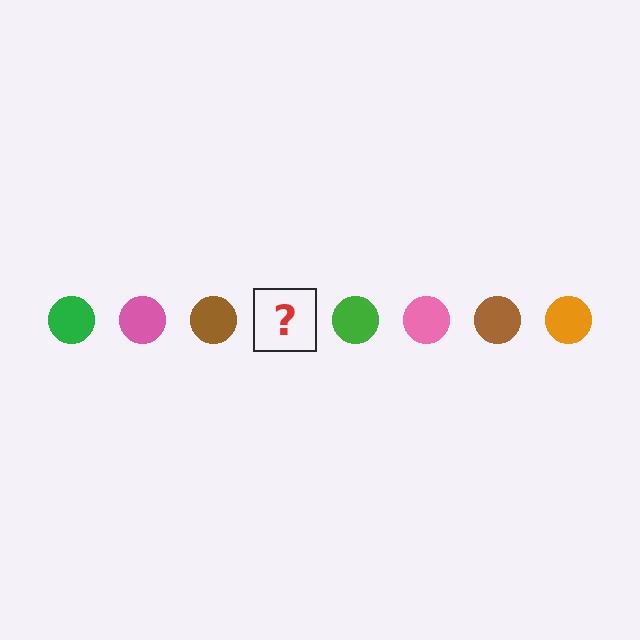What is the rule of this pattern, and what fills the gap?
The rule is that the pattern cycles through green, pink, brown, orange circles. The gap should be filled with an orange circle.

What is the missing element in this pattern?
The missing element is an orange circle.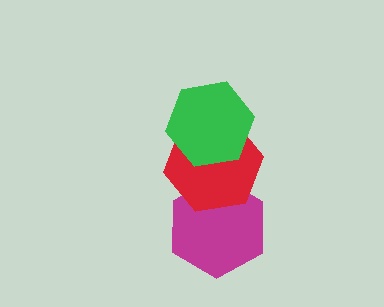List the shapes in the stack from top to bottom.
From top to bottom: the green hexagon, the red hexagon, the magenta hexagon.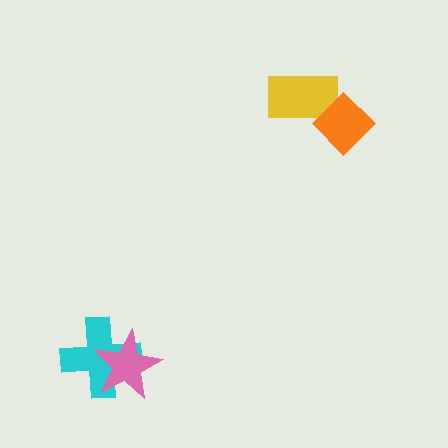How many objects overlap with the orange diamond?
1 object overlaps with the orange diamond.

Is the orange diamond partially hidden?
No, no other shape covers it.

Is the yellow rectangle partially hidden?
Yes, it is partially covered by another shape.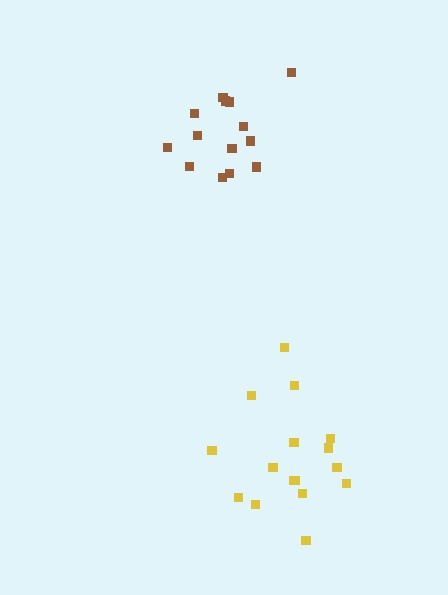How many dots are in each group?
Group 1: 14 dots, Group 2: 16 dots (30 total).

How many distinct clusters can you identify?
There are 2 distinct clusters.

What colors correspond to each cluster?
The clusters are colored: brown, yellow.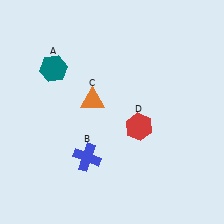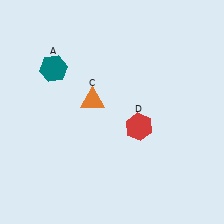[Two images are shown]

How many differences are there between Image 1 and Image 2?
There is 1 difference between the two images.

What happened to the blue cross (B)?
The blue cross (B) was removed in Image 2. It was in the bottom-left area of Image 1.